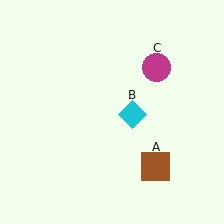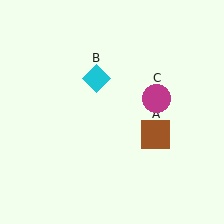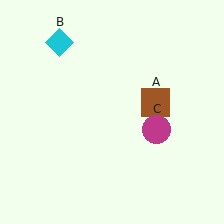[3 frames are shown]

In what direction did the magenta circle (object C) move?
The magenta circle (object C) moved down.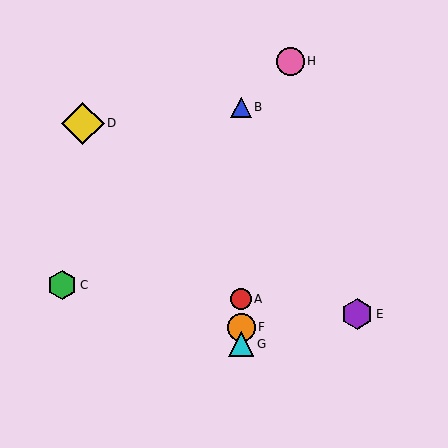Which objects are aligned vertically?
Objects A, B, F, G are aligned vertically.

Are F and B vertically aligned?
Yes, both are at x≈241.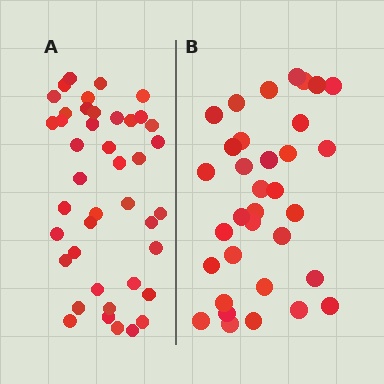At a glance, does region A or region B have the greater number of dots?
Region A (the left region) has more dots.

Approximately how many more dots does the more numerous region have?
Region A has roughly 8 or so more dots than region B.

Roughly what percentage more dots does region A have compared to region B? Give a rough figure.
About 25% more.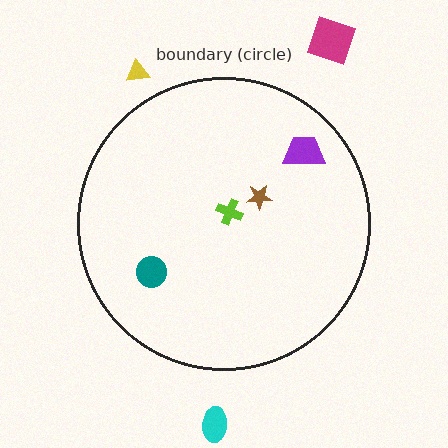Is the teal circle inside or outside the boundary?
Inside.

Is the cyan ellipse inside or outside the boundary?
Outside.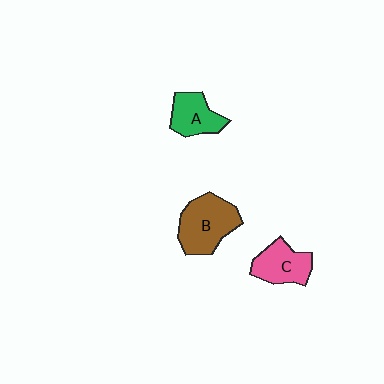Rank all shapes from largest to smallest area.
From largest to smallest: B (brown), C (pink), A (green).